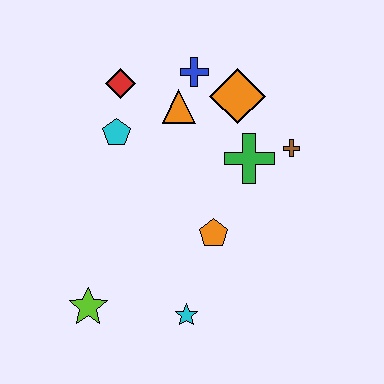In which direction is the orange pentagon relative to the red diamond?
The orange pentagon is below the red diamond.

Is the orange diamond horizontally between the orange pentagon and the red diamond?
No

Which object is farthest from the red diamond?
The cyan star is farthest from the red diamond.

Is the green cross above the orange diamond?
No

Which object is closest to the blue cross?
The orange triangle is closest to the blue cross.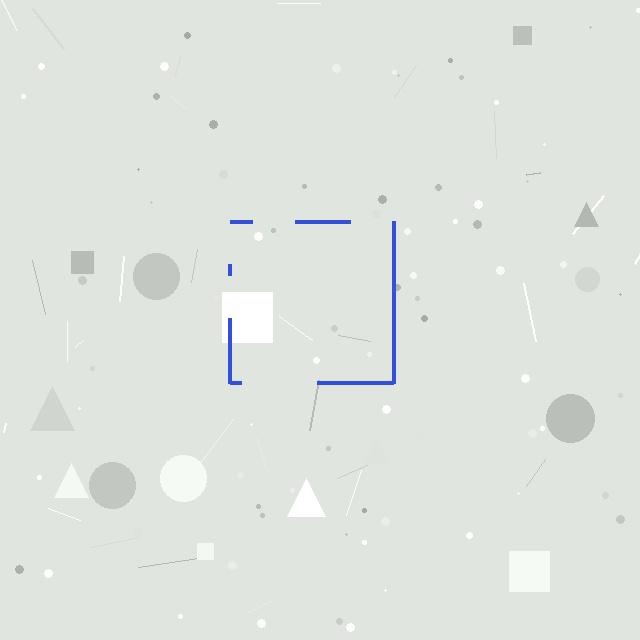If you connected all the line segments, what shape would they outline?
They would outline a square.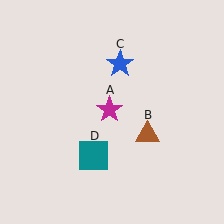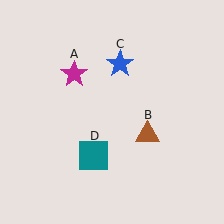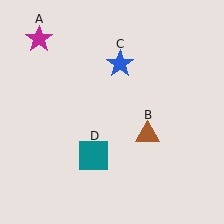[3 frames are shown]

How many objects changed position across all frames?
1 object changed position: magenta star (object A).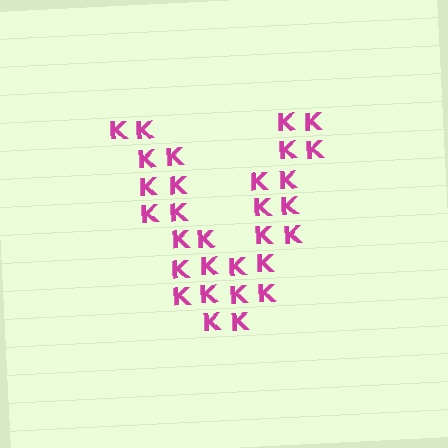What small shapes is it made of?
It is made of small letter K's.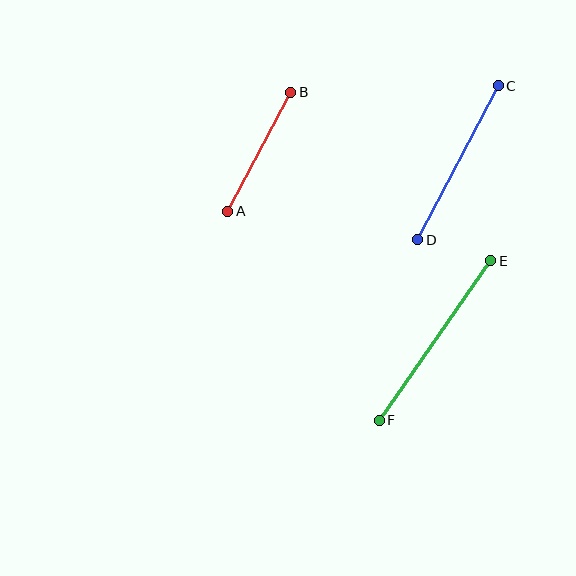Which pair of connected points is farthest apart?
Points E and F are farthest apart.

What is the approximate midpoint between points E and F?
The midpoint is at approximately (435, 341) pixels.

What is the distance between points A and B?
The distance is approximately 134 pixels.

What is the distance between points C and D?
The distance is approximately 174 pixels.